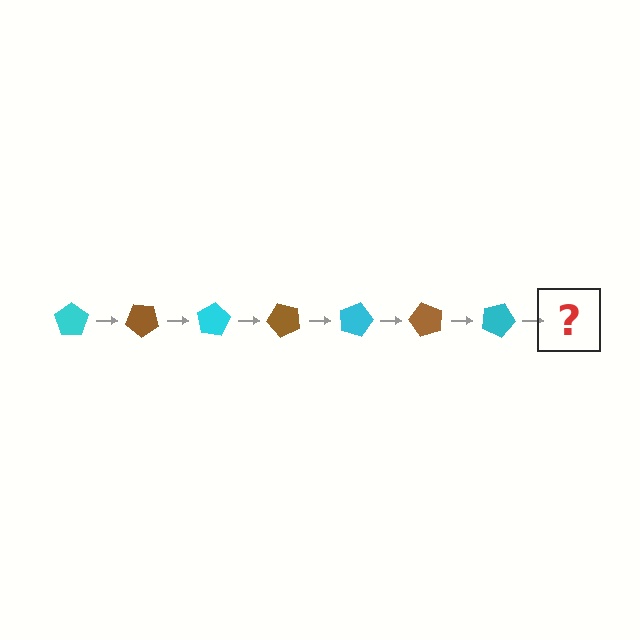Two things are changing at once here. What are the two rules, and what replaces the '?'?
The two rules are that it rotates 40 degrees each step and the color cycles through cyan and brown. The '?' should be a brown pentagon, rotated 280 degrees from the start.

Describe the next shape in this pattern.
It should be a brown pentagon, rotated 280 degrees from the start.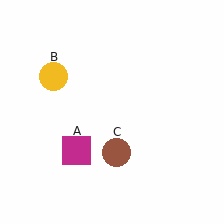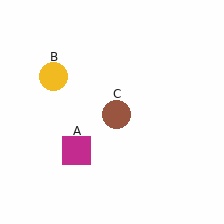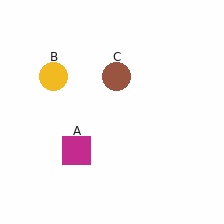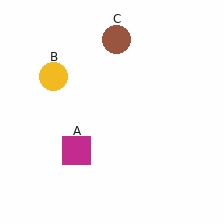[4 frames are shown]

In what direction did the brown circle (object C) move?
The brown circle (object C) moved up.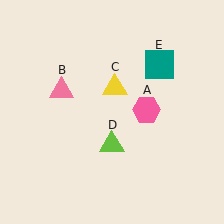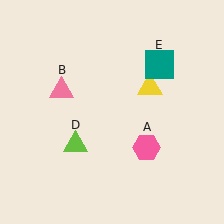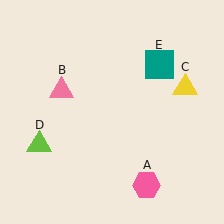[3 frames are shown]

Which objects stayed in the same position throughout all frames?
Pink triangle (object B) and teal square (object E) remained stationary.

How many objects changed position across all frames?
3 objects changed position: pink hexagon (object A), yellow triangle (object C), lime triangle (object D).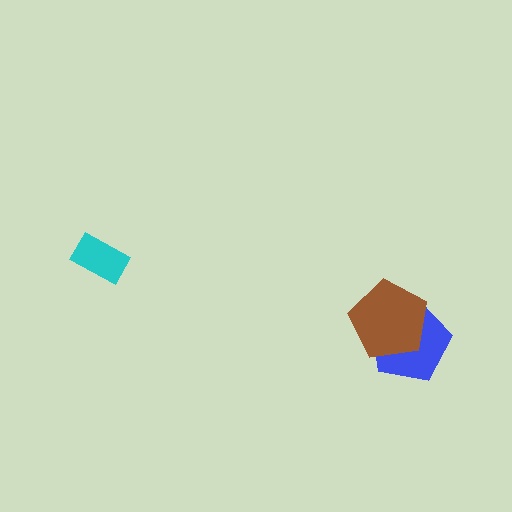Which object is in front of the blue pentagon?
The brown pentagon is in front of the blue pentagon.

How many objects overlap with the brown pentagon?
1 object overlaps with the brown pentagon.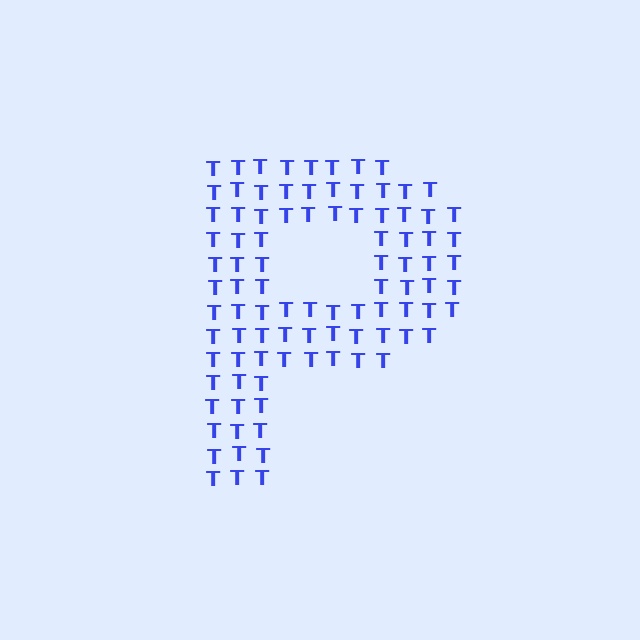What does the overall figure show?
The overall figure shows the letter P.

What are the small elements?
The small elements are letter T's.